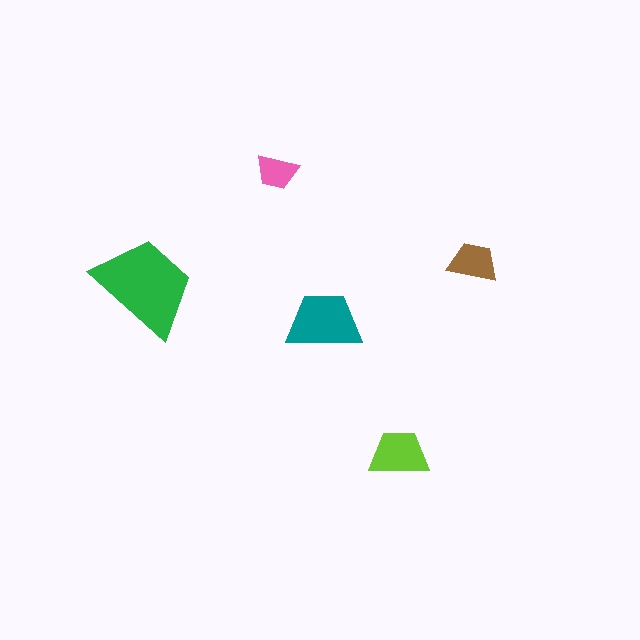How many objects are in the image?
There are 5 objects in the image.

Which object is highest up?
The pink trapezoid is topmost.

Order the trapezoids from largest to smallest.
the green one, the teal one, the lime one, the brown one, the pink one.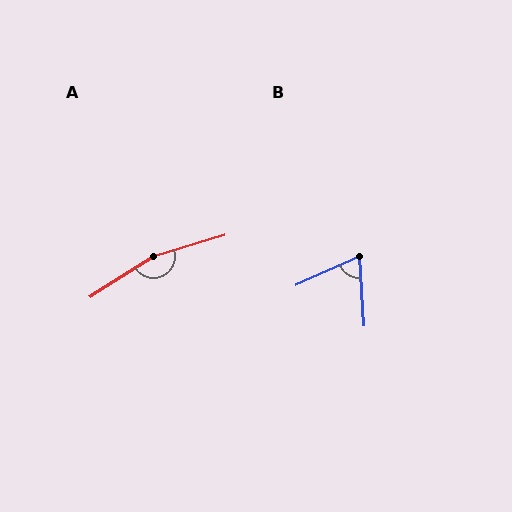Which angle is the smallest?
B, at approximately 69 degrees.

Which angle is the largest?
A, at approximately 164 degrees.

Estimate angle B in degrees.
Approximately 69 degrees.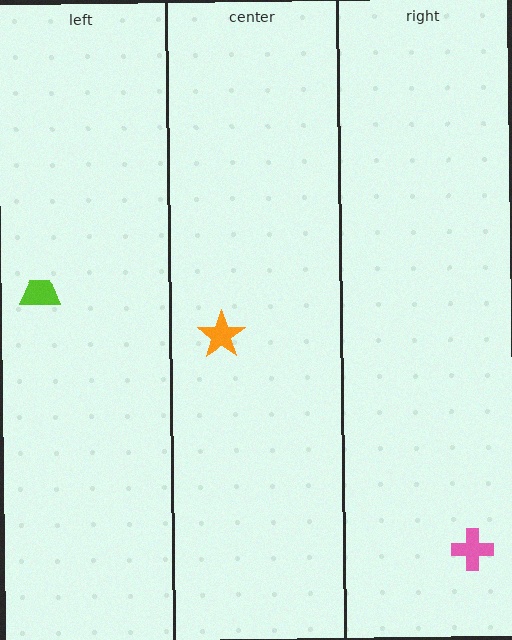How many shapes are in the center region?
1.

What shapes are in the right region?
The pink cross.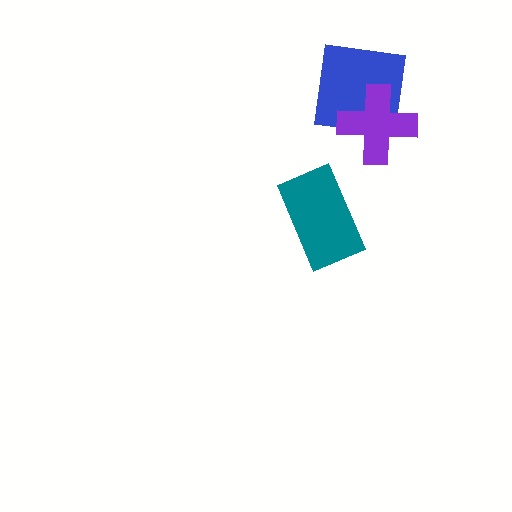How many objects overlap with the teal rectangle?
0 objects overlap with the teal rectangle.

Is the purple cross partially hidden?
No, no other shape covers it.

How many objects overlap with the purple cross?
1 object overlaps with the purple cross.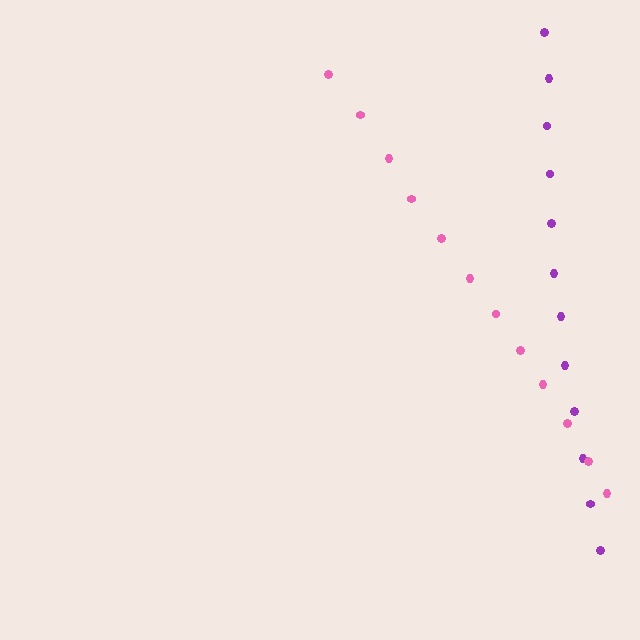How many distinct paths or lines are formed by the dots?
There are 2 distinct paths.